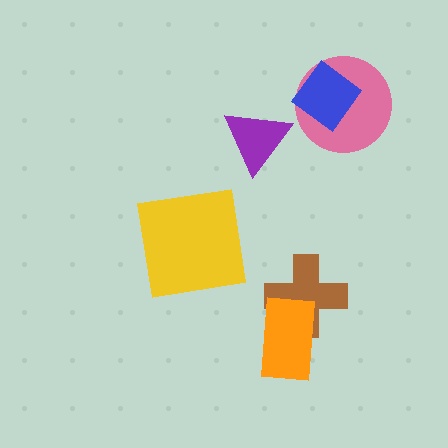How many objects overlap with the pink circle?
1 object overlaps with the pink circle.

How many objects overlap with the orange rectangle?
1 object overlaps with the orange rectangle.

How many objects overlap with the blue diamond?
1 object overlaps with the blue diamond.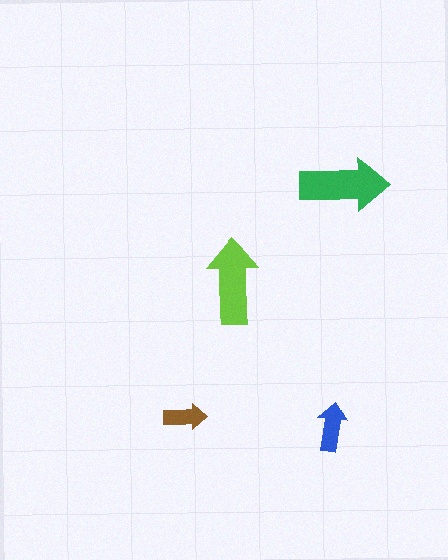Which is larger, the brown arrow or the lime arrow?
The lime one.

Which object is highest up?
The green arrow is topmost.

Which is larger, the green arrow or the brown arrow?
The green one.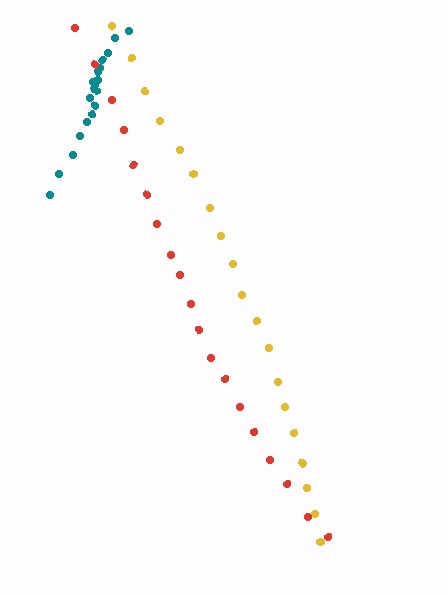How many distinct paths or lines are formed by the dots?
There are 3 distinct paths.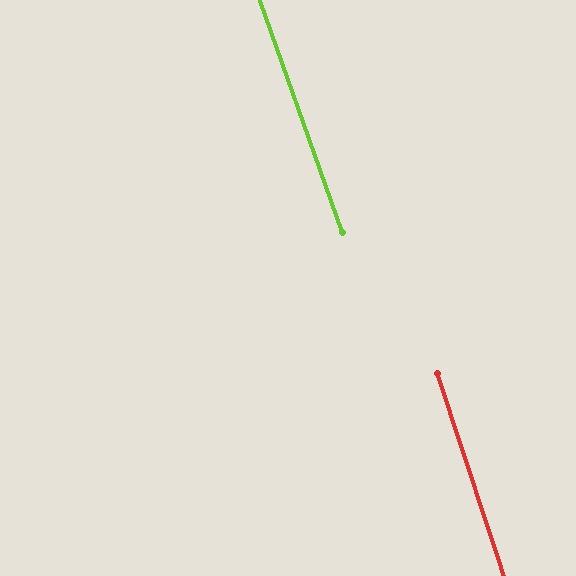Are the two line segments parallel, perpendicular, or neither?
Parallel — their directions differ by only 1.2°.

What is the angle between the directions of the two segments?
Approximately 1 degree.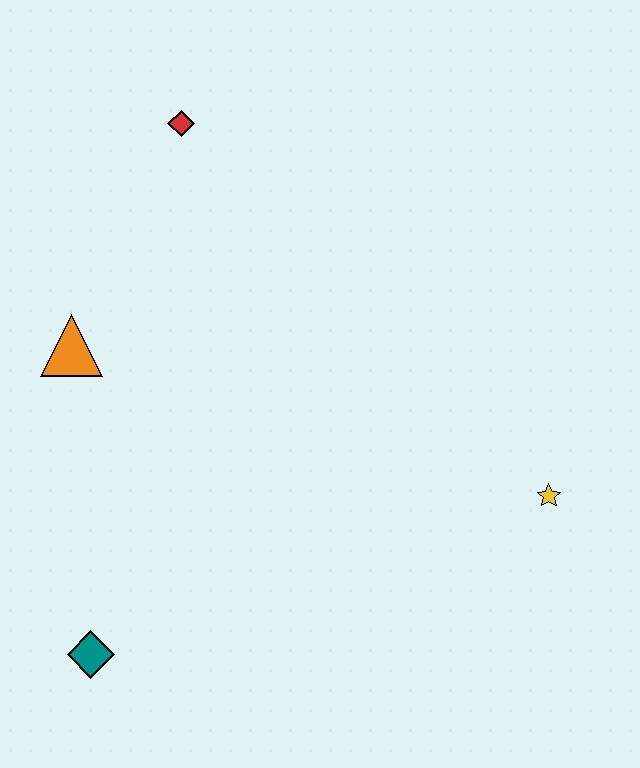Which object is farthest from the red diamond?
The teal diamond is farthest from the red diamond.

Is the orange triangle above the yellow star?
Yes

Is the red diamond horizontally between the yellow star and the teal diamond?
Yes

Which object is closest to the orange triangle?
The red diamond is closest to the orange triangle.